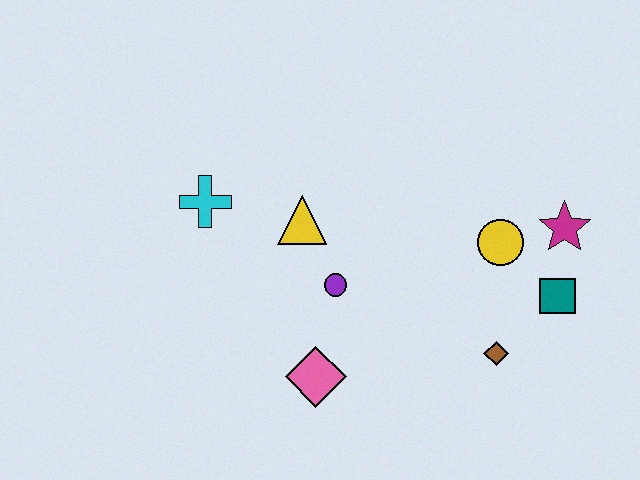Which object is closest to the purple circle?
The yellow triangle is closest to the purple circle.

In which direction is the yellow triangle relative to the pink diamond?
The yellow triangle is above the pink diamond.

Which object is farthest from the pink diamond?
The magenta star is farthest from the pink diamond.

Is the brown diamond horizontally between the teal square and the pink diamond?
Yes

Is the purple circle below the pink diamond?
No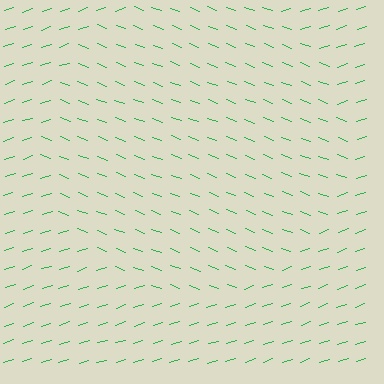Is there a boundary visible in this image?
Yes, there is a texture boundary formed by a change in line orientation.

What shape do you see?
I see a circle.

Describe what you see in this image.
The image is filled with small green line segments. A circle region in the image has lines oriented differently from the surrounding lines, creating a visible texture boundary.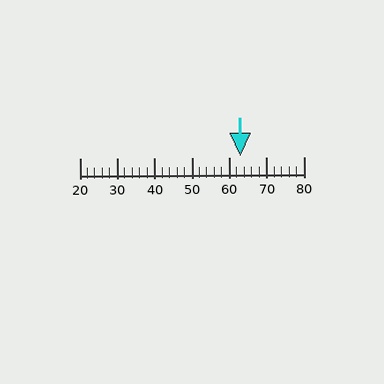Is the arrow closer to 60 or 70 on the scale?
The arrow is closer to 60.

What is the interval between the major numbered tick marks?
The major tick marks are spaced 10 units apart.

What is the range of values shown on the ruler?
The ruler shows values from 20 to 80.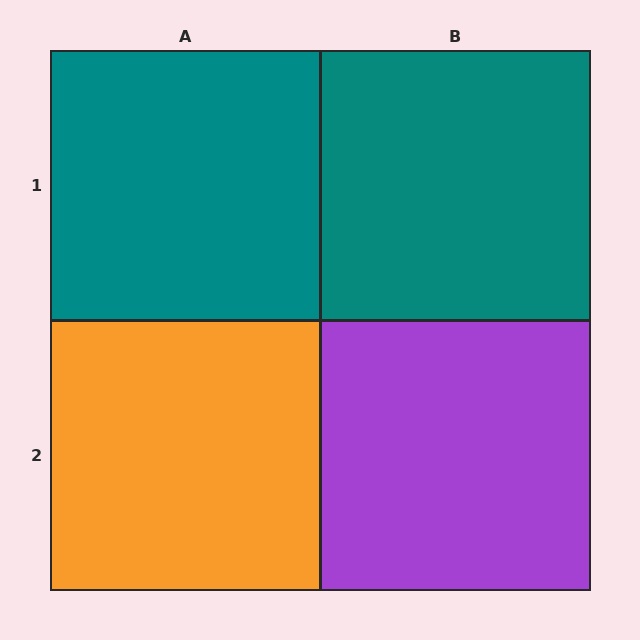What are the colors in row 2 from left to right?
Orange, purple.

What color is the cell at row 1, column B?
Teal.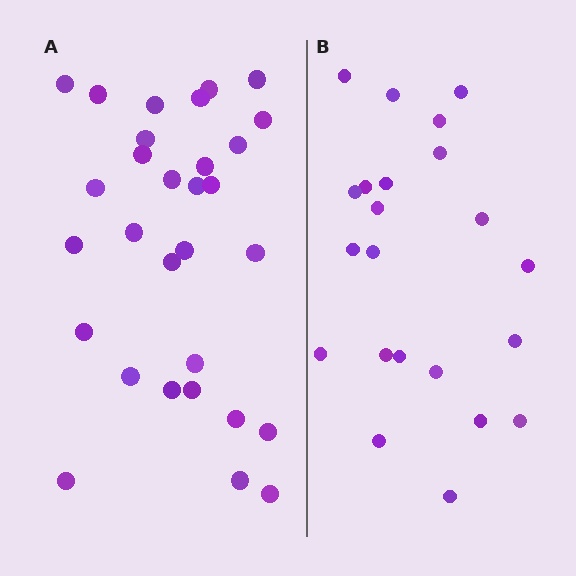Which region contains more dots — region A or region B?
Region A (the left region) has more dots.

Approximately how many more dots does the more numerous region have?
Region A has roughly 8 or so more dots than region B.